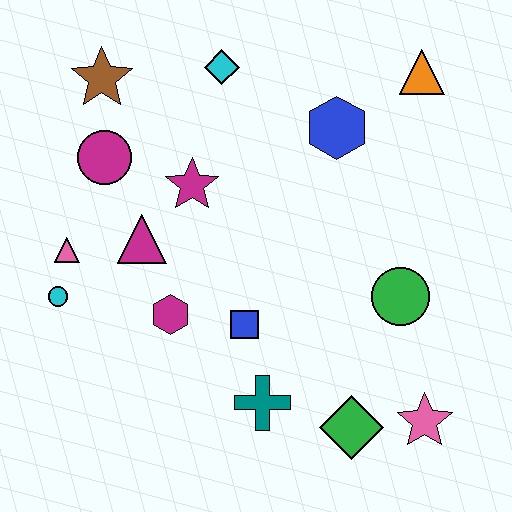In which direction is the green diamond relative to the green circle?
The green diamond is below the green circle.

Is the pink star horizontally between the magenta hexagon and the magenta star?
No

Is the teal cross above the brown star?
No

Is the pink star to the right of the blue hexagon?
Yes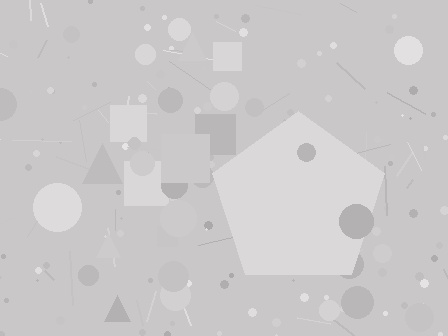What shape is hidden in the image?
A pentagon is hidden in the image.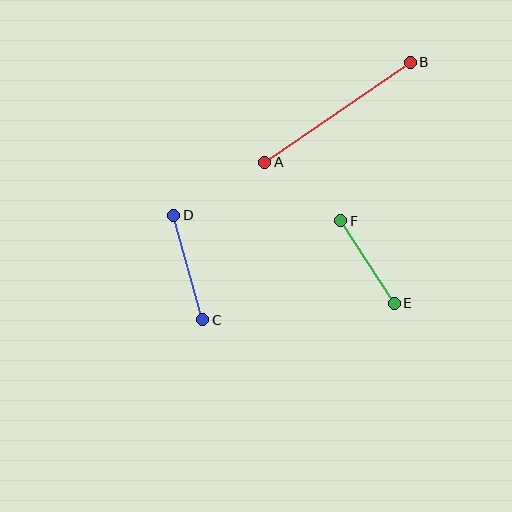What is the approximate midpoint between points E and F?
The midpoint is at approximately (368, 262) pixels.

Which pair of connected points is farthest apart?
Points A and B are farthest apart.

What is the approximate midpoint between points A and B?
The midpoint is at approximately (338, 112) pixels.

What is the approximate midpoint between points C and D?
The midpoint is at approximately (188, 268) pixels.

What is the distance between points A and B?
The distance is approximately 177 pixels.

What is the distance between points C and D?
The distance is approximately 108 pixels.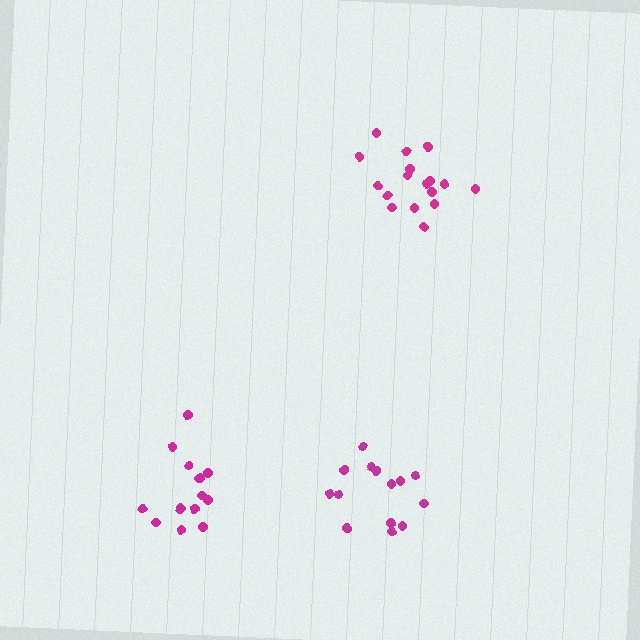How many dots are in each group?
Group 1: 18 dots, Group 2: 14 dots, Group 3: 15 dots (47 total).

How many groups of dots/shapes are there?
There are 3 groups.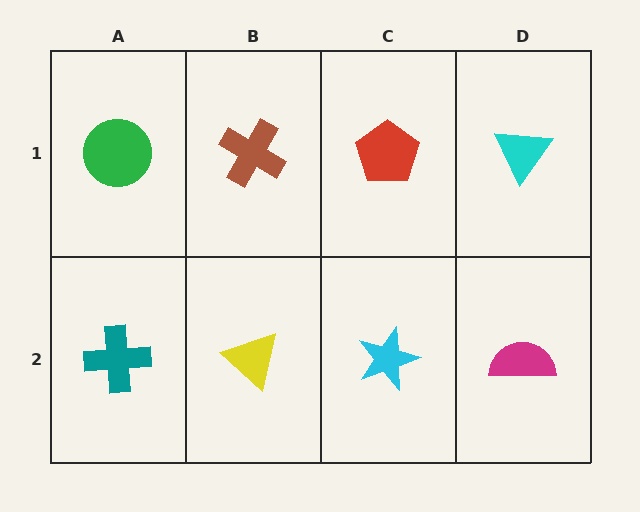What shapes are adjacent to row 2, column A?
A green circle (row 1, column A), a yellow triangle (row 2, column B).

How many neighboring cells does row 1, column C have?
3.